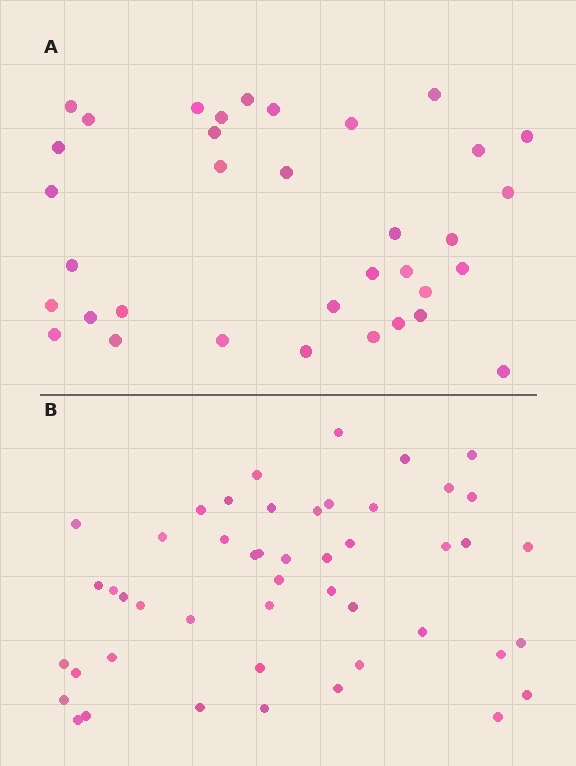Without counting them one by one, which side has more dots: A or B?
Region B (the bottom region) has more dots.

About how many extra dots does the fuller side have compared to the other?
Region B has approximately 15 more dots than region A.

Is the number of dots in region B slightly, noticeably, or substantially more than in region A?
Region B has noticeably more, but not dramatically so. The ratio is roughly 1.4 to 1.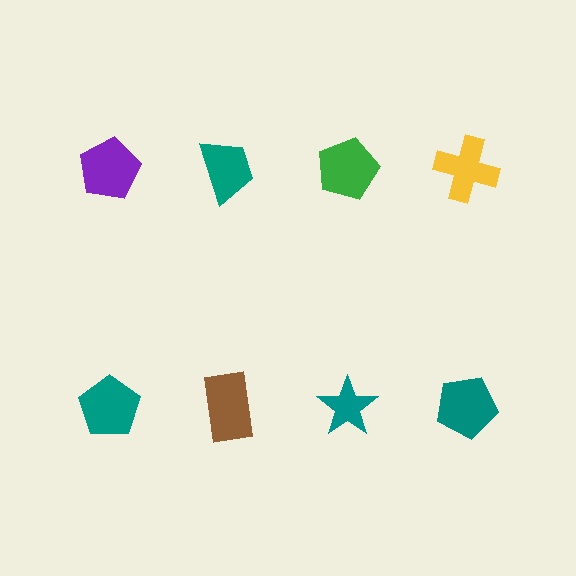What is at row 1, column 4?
A yellow cross.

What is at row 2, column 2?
A brown rectangle.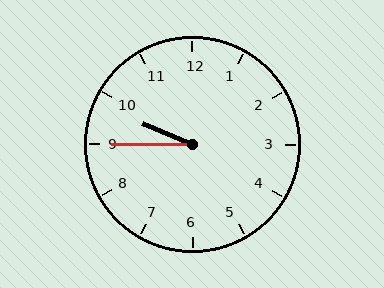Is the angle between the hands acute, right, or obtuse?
It is acute.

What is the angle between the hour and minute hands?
Approximately 22 degrees.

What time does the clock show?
9:45.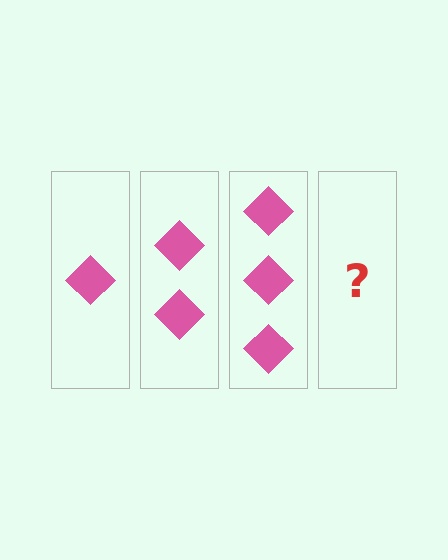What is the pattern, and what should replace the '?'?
The pattern is that each step adds one more diamond. The '?' should be 4 diamonds.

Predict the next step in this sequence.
The next step is 4 diamonds.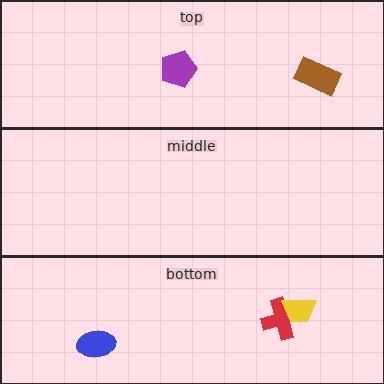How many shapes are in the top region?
2.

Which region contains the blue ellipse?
The bottom region.